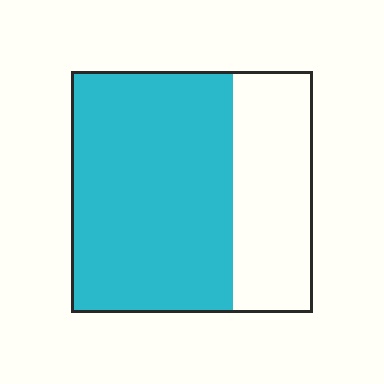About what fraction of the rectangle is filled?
About two thirds (2/3).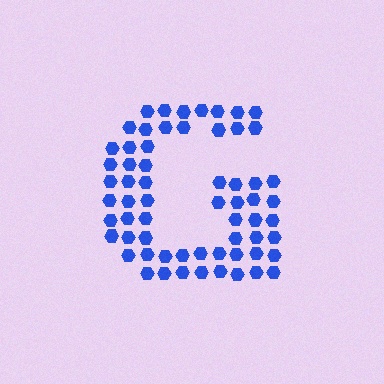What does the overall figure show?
The overall figure shows the letter G.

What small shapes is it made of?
It is made of small hexagons.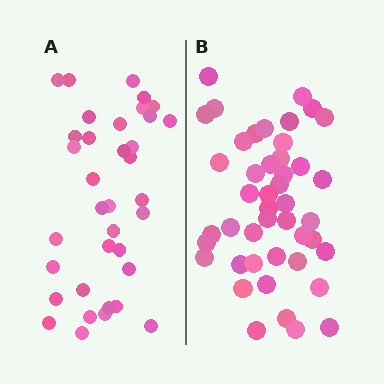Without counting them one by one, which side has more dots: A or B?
Region B (the right region) has more dots.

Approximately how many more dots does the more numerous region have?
Region B has roughly 8 or so more dots than region A.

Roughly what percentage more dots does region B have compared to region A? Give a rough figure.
About 25% more.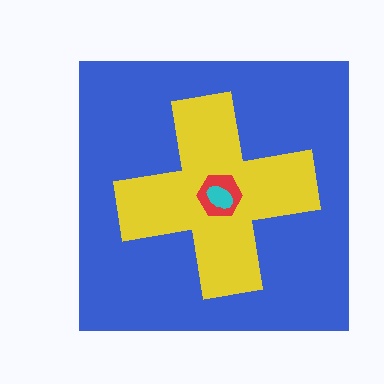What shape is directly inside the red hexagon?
The cyan ellipse.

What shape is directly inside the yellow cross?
The red hexagon.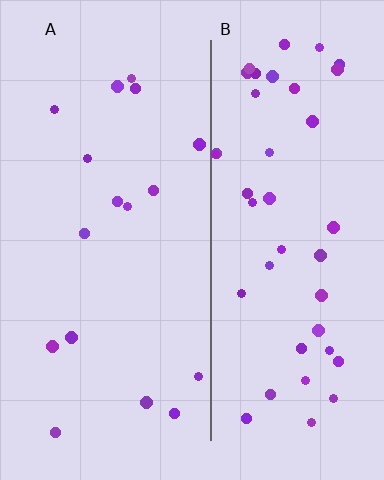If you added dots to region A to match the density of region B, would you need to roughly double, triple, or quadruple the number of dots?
Approximately triple.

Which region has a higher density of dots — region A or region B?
B (the right).